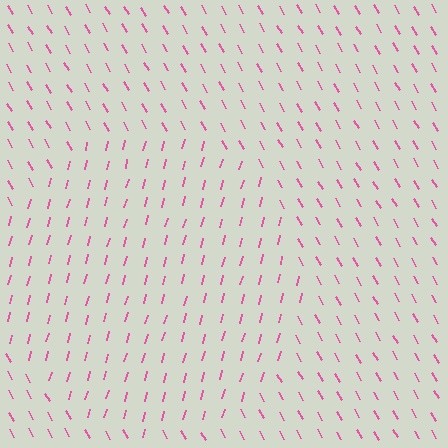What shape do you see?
I see a circle.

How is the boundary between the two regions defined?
The boundary is defined purely by a change in line orientation (approximately 45 degrees difference). All lines are the same color and thickness.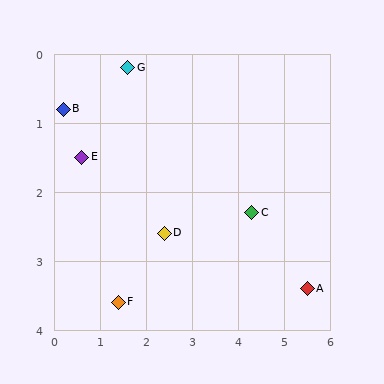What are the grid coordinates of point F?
Point F is at approximately (1.4, 3.6).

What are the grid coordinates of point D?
Point D is at approximately (2.4, 2.6).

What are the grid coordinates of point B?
Point B is at approximately (0.2, 0.8).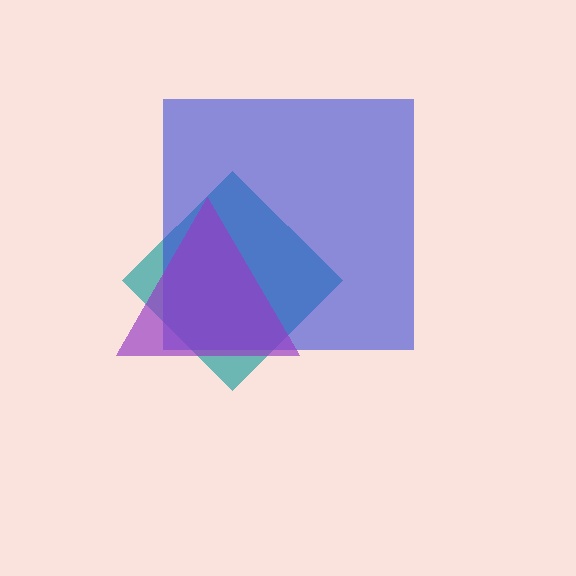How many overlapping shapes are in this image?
There are 3 overlapping shapes in the image.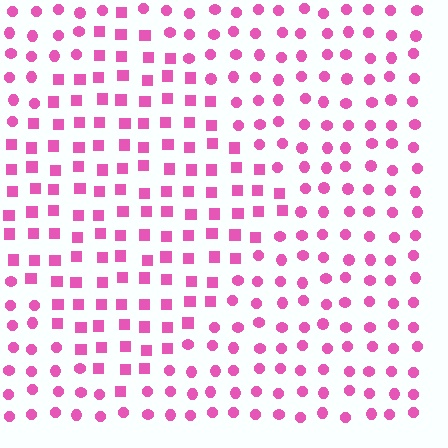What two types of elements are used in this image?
The image uses squares inside the diamond region and circles outside it.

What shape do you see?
I see a diamond.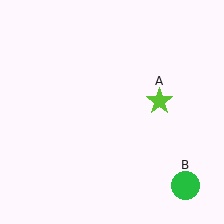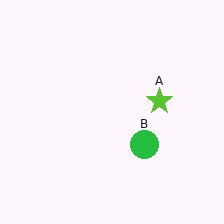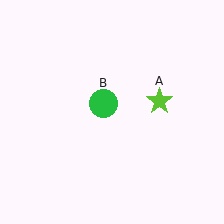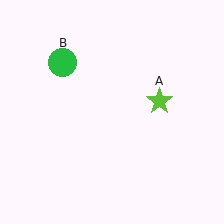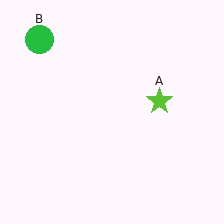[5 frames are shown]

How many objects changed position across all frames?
1 object changed position: green circle (object B).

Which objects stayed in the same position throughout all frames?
Lime star (object A) remained stationary.